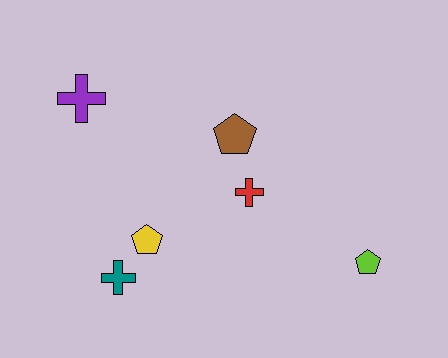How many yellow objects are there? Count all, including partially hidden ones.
There is 1 yellow object.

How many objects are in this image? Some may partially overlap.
There are 6 objects.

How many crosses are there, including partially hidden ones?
There are 3 crosses.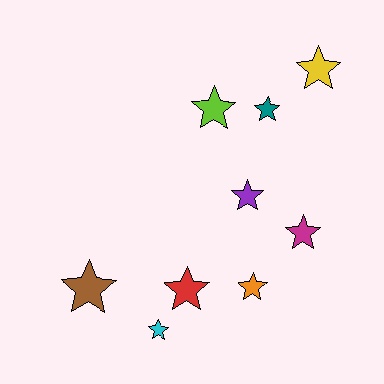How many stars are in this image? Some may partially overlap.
There are 9 stars.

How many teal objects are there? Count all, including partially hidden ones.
There is 1 teal object.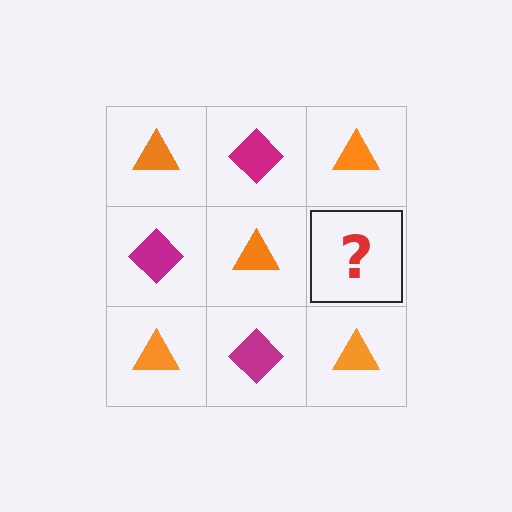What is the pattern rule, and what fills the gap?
The rule is that it alternates orange triangle and magenta diamond in a checkerboard pattern. The gap should be filled with a magenta diamond.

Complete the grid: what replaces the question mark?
The question mark should be replaced with a magenta diamond.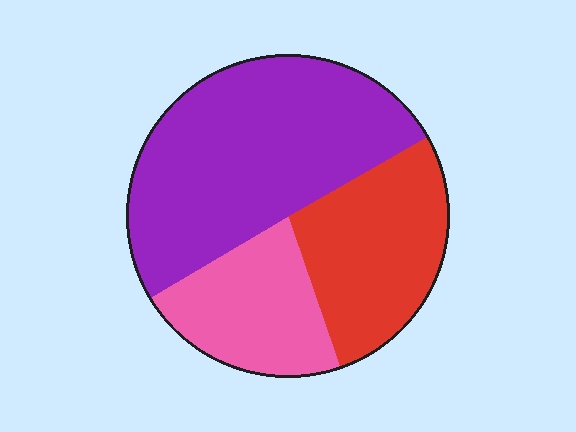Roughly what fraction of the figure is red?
Red covers roughly 30% of the figure.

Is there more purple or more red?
Purple.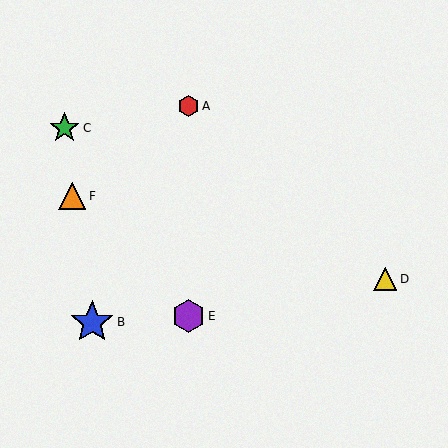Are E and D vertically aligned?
No, E is at x≈189 and D is at x≈385.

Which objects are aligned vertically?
Objects A, E are aligned vertically.